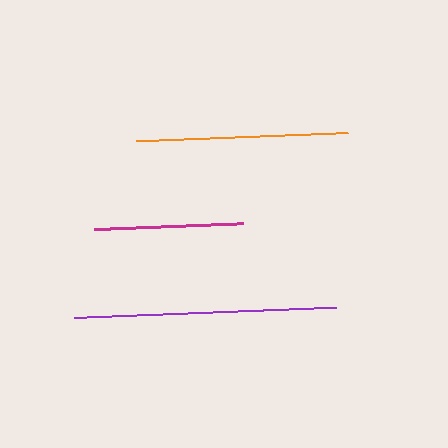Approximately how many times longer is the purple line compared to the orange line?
The purple line is approximately 1.2 times the length of the orange line.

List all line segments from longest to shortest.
From longest to shortest: purple, orange, magenta.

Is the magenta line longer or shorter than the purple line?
The purple line is longer than the magenta line.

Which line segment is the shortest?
The magenta line is the shortest at approximately 150 pixels.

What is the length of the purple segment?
The purple segment is approximately 264 pixels long.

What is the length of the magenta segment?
The magenta segment is approximately 150 pixels long.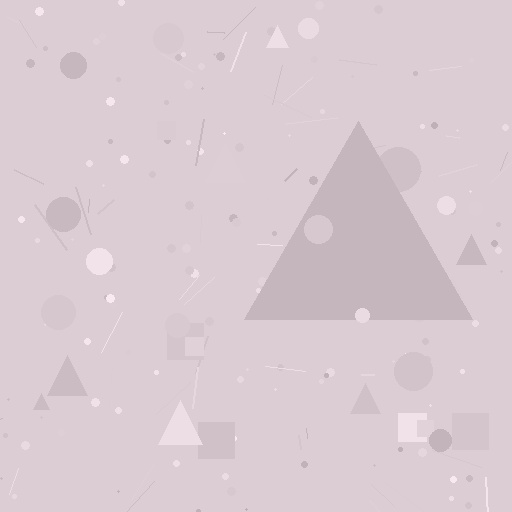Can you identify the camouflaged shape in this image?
The camouflaged shape is a triangle.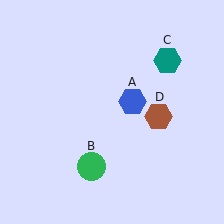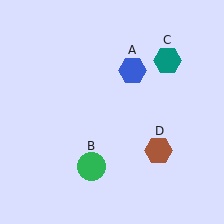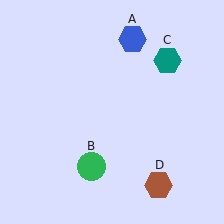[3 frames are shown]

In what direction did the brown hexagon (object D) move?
The brown hexagon (object D) moved down.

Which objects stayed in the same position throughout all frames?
Green circle (object B) and teal hexagon (object C) remained stationary.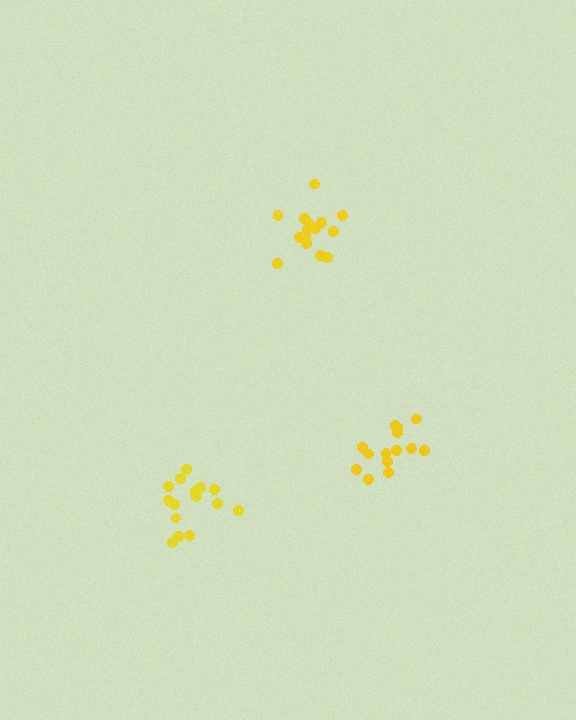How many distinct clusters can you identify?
There are 3 distinct clusters.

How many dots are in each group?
Group 1: 14 dots, Group 2: 16 dots, Group 3: 15 dots (45 total).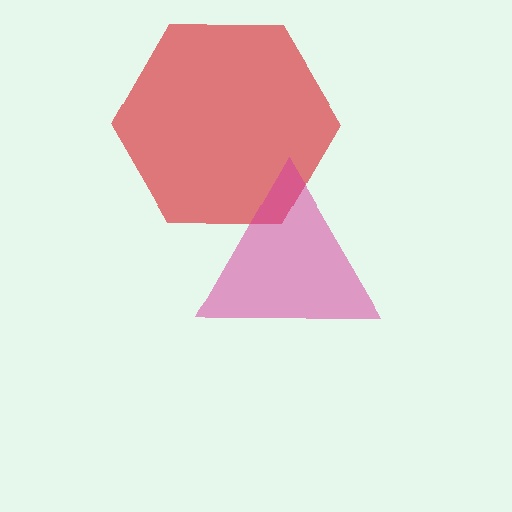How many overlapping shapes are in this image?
There are 2 overlapping shapes in the image.